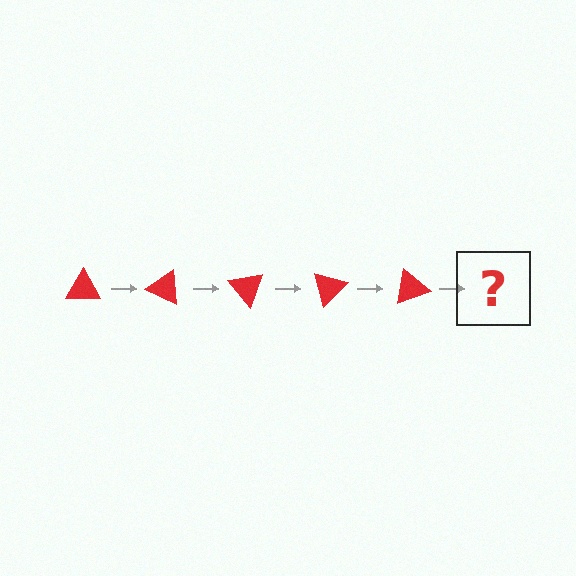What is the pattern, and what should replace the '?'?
The pattern is that the triangle rotates 25 degrees each step. The '?' should be a red triangle rotated 125 degrees.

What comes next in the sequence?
The next element should be a red triangle rotated 125 degrees.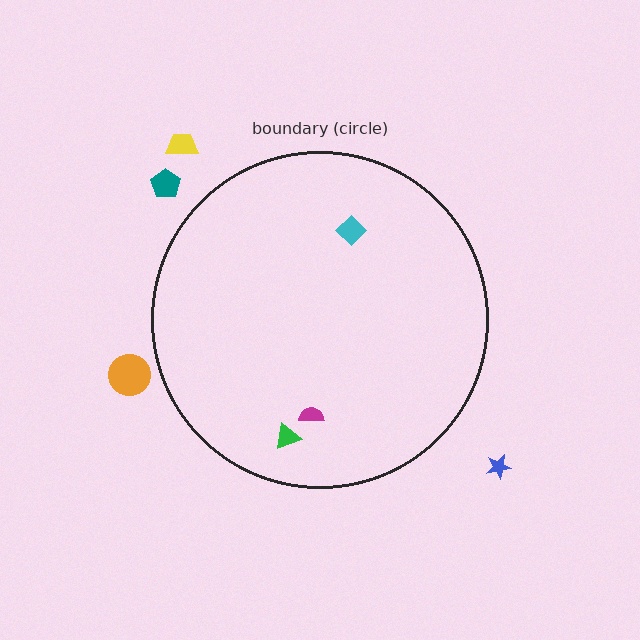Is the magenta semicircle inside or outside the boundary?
Inside.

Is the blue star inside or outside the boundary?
Outside.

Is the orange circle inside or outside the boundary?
Outside.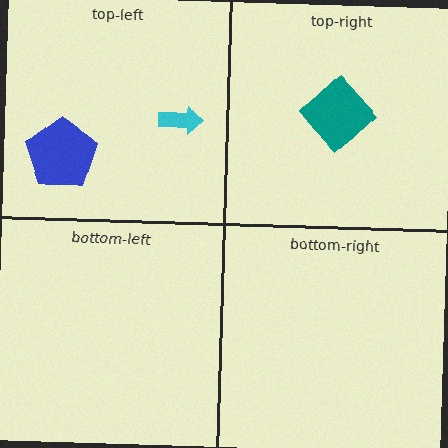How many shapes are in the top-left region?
2.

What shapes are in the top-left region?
The blue pentagon, the cyan arrow.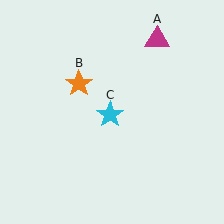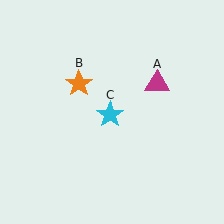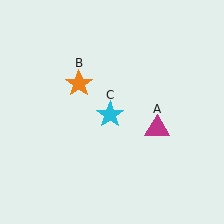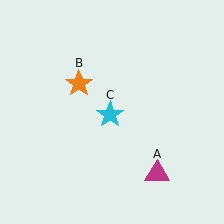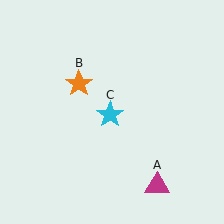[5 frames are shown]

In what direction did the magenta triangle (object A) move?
The magenta triangle (object A) moved down.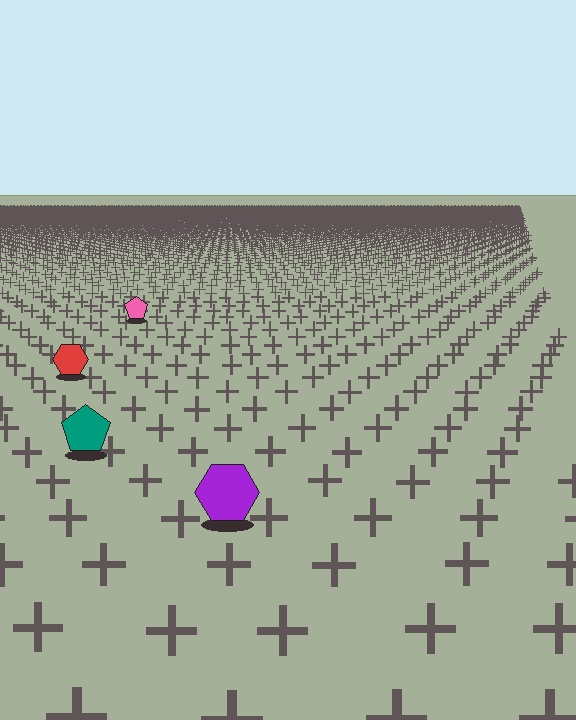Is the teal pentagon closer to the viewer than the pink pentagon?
Yes. The teal pentagon is closer — you can tell from the texture gradient: the ground texture is coarser near it.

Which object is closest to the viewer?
The purple hexagon is closest. The texture marks near it are larger and more spread out.